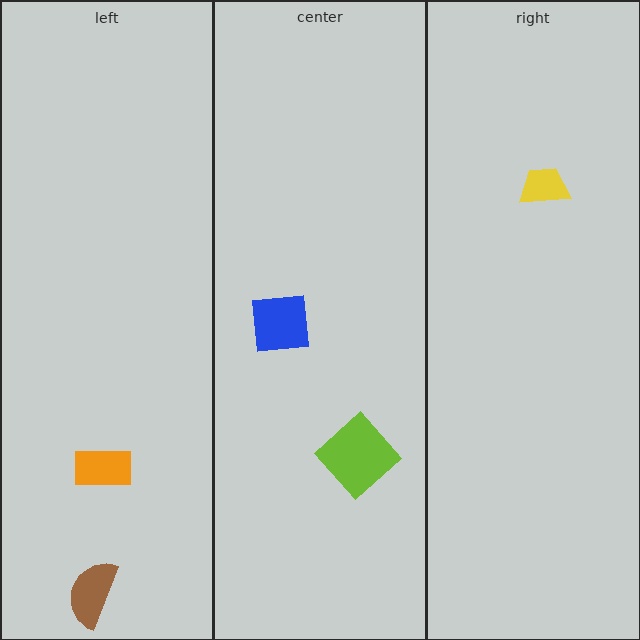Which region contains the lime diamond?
The center region.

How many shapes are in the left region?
2.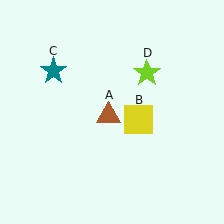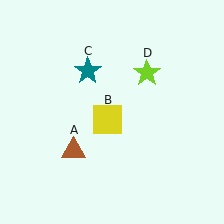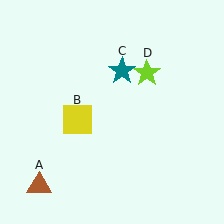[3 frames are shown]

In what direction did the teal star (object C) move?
The teal star (object C) moved right.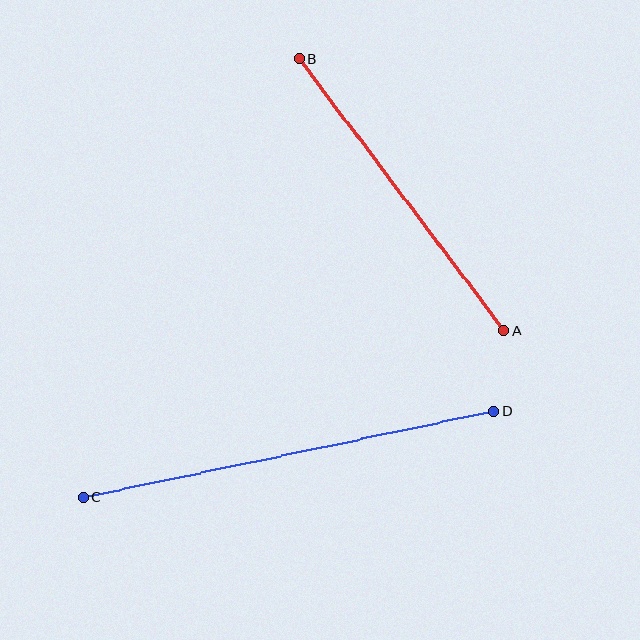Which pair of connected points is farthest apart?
Points C and D are farthest apart.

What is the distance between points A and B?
The distance is approximately 340 pixels.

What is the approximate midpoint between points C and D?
The midpoint is at approximately (288, 454) pixels.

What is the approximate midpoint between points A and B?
The midpoint is at approximately (401, 195) pixels.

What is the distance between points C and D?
The distance is approximately 419 pixels.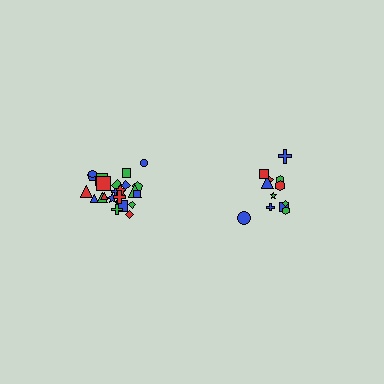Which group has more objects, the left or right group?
The left group.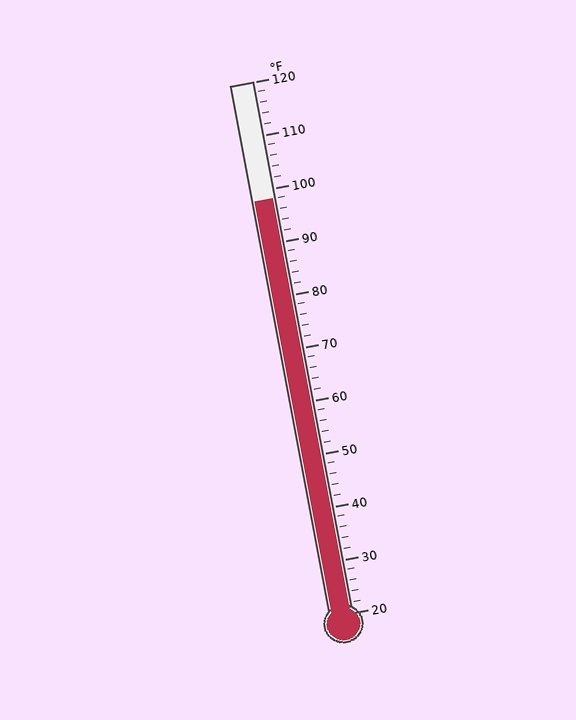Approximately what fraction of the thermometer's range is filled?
The thermometer is filled to approximately 80% of its range.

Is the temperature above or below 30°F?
The temperature is above 30°F.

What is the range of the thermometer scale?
The thermometer scale ranges from 20°F to 120°F.